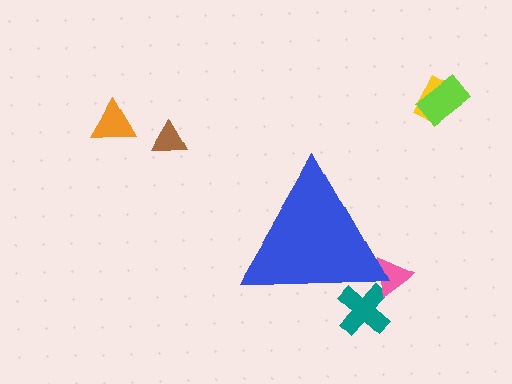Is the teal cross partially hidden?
Yes, the teal cross is partially hidden behind the blue triangle.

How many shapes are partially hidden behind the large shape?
2 shapes are partially hidden.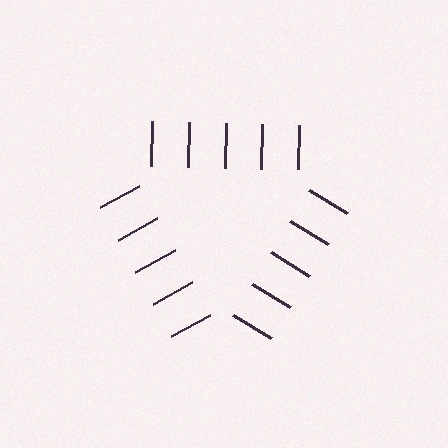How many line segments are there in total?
15 — 5 along each of the 3 edges.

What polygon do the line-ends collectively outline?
An illusory triangle — the line segments terminate on its edges but no continuous stroke is drawn.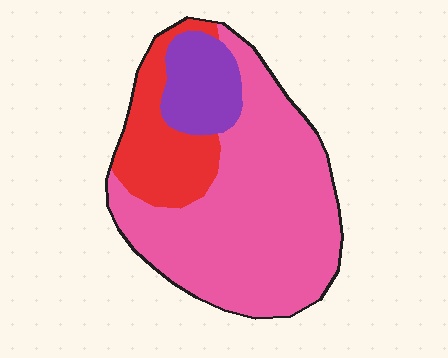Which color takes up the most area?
Pink, at roughly 65%.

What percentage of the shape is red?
Red takes up about one fifth (1/5) of the shape.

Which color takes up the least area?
Purple, at roughly 15%.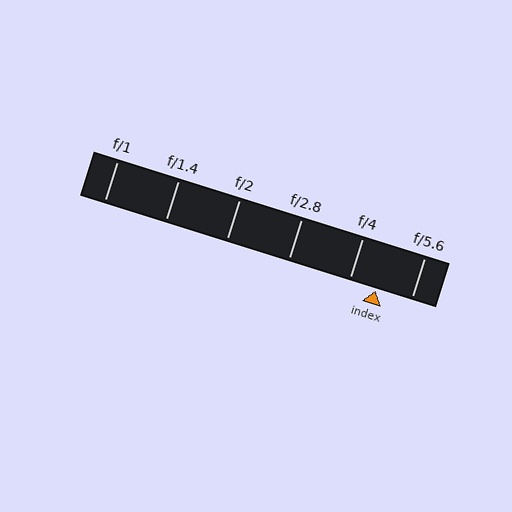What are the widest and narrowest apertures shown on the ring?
The widest aperture shown is f/1 and the narrowest is f/5.6.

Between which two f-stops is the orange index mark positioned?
The index mark is between f/4 and f/5.6.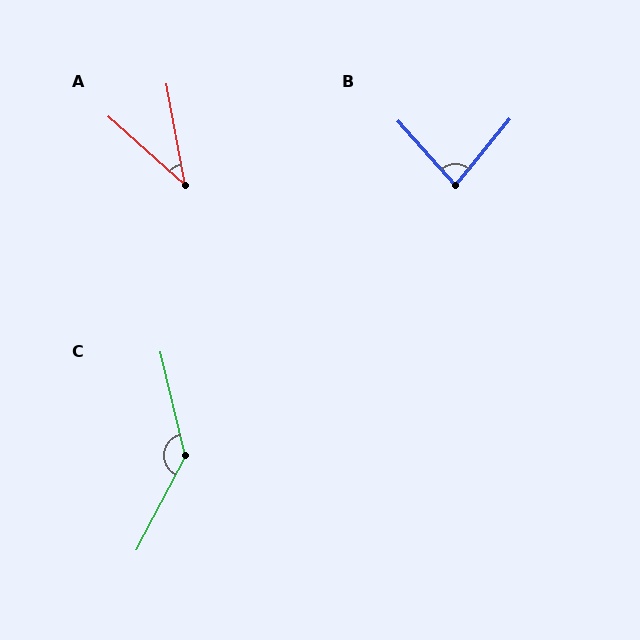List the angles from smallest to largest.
A (38°), B (81°), C (139°).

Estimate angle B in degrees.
Approximately 81 degrees.